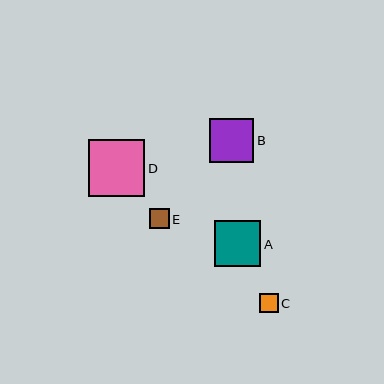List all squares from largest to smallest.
From largest to smallest: D, A, B, E, C.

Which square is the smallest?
Square C is the smallest with a size of approximately 19 pixels.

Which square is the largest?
Square D is the largest with a size of approximately 57 pixels.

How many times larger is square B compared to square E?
Square B is approximately 2.2 times the size of square E.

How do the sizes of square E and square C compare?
Square E and square C are approximately the same size.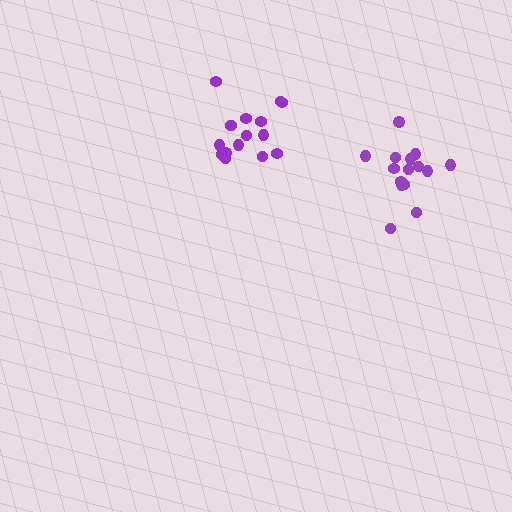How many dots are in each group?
Group 1: 16 dots, Group 2: 15 dots (31 total).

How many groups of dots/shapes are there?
There are 2 groups.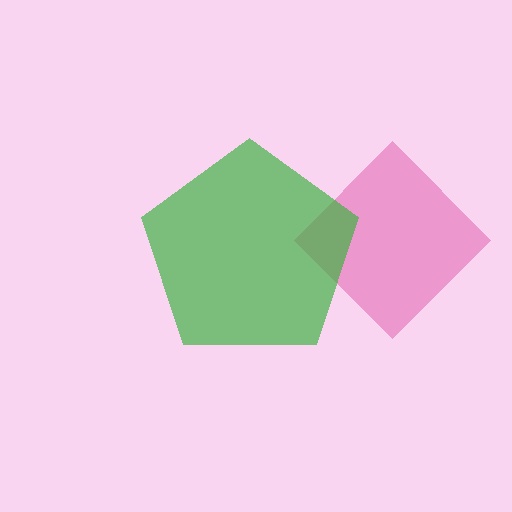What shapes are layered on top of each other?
The layered shapes are: a pink diamond, a green pentagon.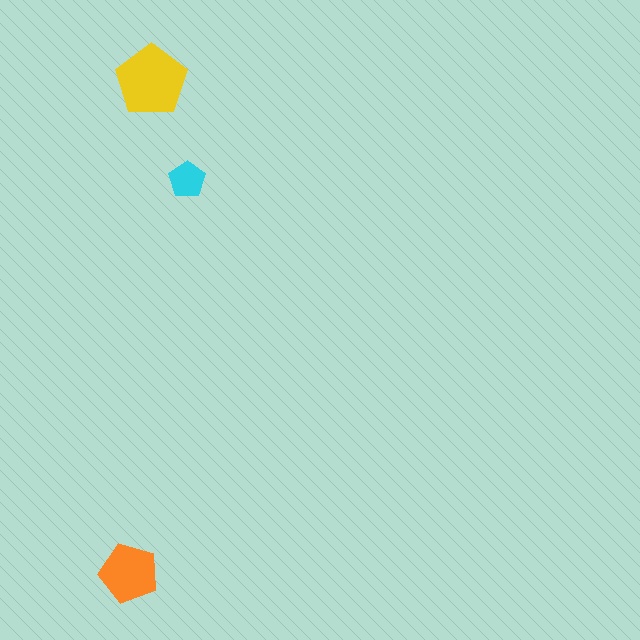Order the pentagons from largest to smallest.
the yellow one, the orange one, the cyan one.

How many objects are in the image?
There are 3 objects in the image.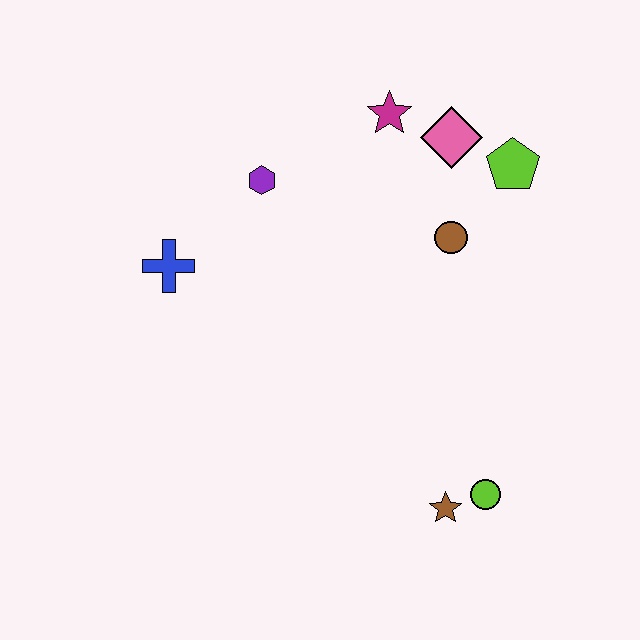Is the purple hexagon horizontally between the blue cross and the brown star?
Yes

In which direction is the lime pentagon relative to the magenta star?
The lime pentagon is to the right of the magenta star.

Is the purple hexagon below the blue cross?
No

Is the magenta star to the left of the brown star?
Yes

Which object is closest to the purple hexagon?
The blue cross is closest to the purple hexagon.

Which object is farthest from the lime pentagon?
The blue cross is farthest from the lime pentagon.